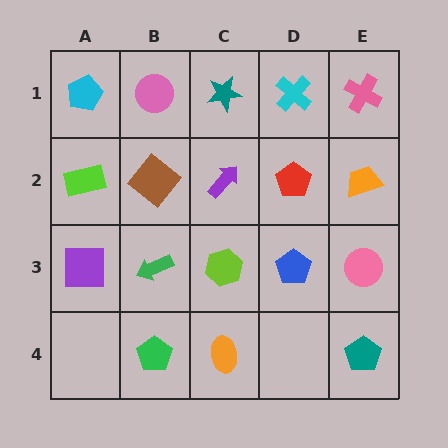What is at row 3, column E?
A pink circle.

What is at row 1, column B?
A pink circle.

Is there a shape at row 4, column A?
No, that cell is empty.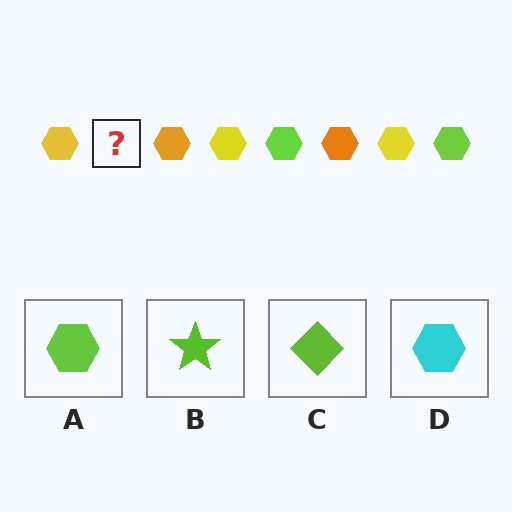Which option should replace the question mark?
Option A.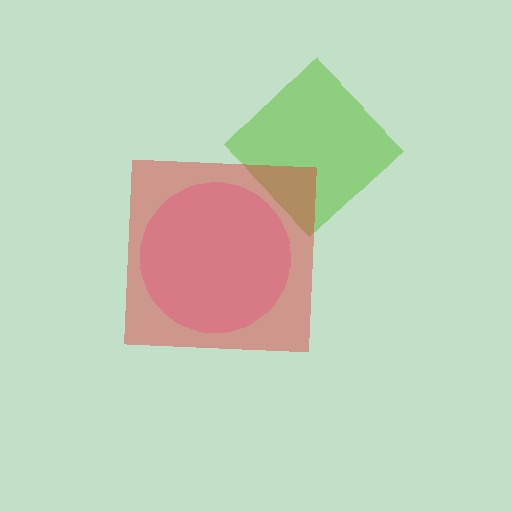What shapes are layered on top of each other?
The layered shapes are: a pink circle, a lime diamond, a red square.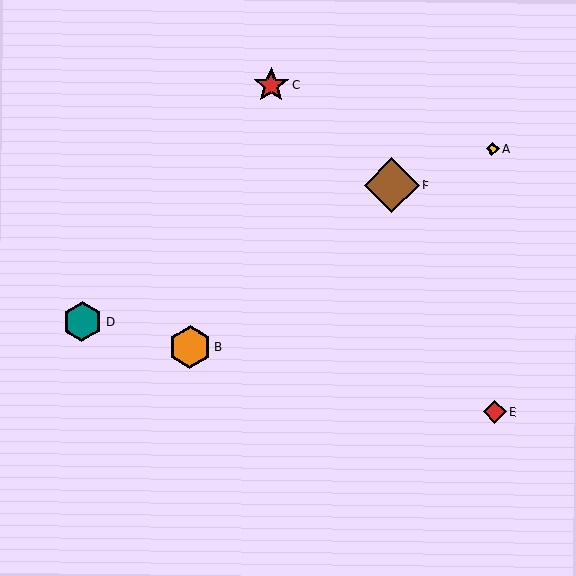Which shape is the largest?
The brown diamond (labeled F) is the largest.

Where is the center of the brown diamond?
The center of the brown diamond is at (392, 186).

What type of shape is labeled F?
Shape F is a brown diamond.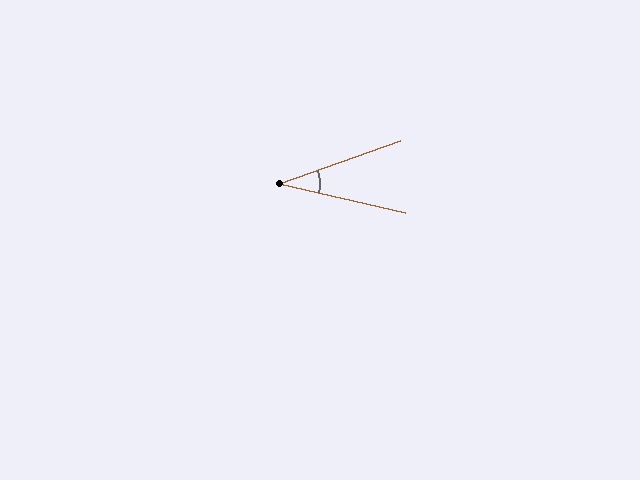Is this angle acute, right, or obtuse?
It is acute.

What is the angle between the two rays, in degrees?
Approximately 33 degrees.